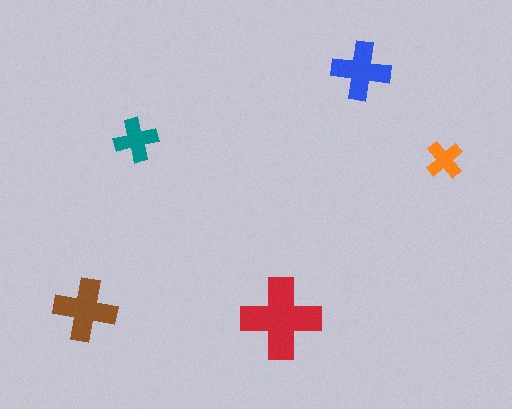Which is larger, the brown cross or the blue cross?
The brown one.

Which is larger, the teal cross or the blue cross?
The blue one.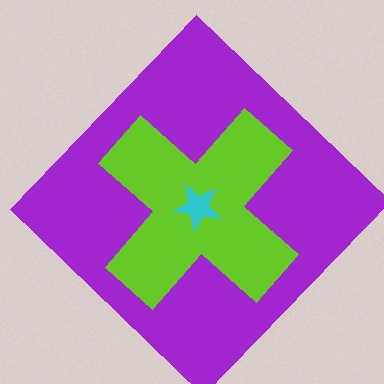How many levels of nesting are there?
3.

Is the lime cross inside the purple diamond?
Yes.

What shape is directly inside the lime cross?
The cyan star.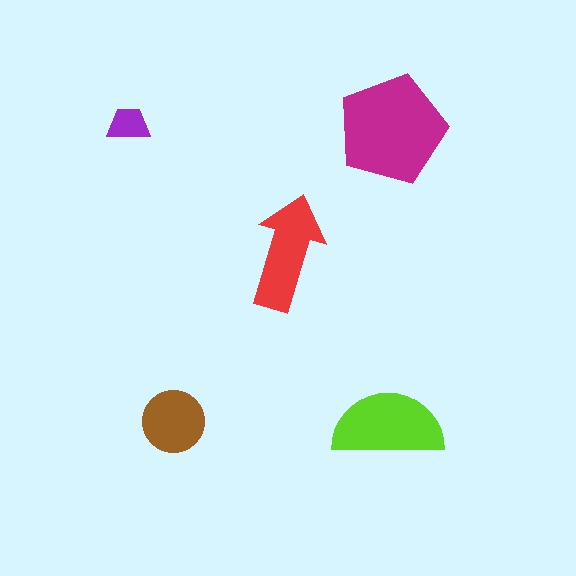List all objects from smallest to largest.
The purple trapezoid, the brown circle, the red arrow, the lime semicircle, the magenta pentagon.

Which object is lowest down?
The brown circle is bottommost.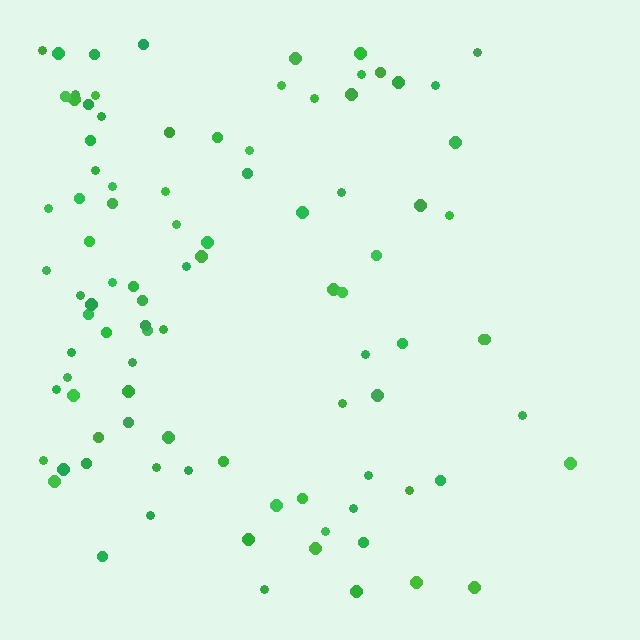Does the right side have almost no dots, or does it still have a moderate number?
Still a moderate number, just noticeably fewer than the left.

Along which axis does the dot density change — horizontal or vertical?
Horizontal.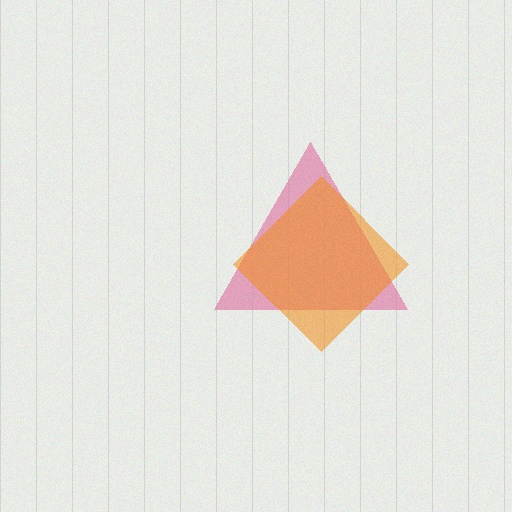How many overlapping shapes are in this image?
There are 2 overlapping shapes in the image.